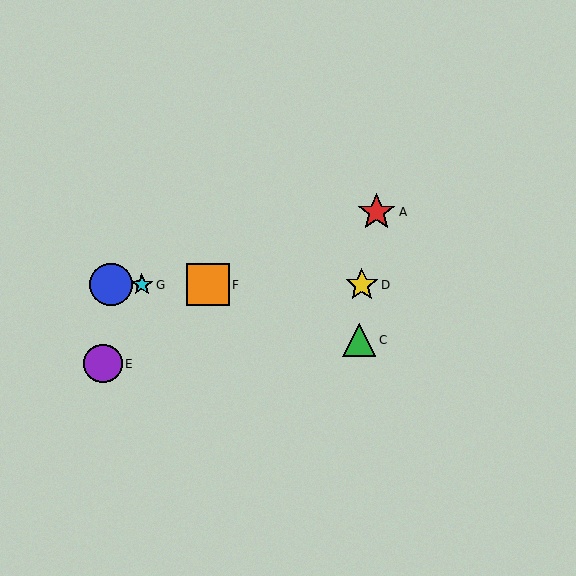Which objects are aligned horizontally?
Objects B, D, F, G are aligned horizontally.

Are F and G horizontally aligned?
Yes, both are at y≈285.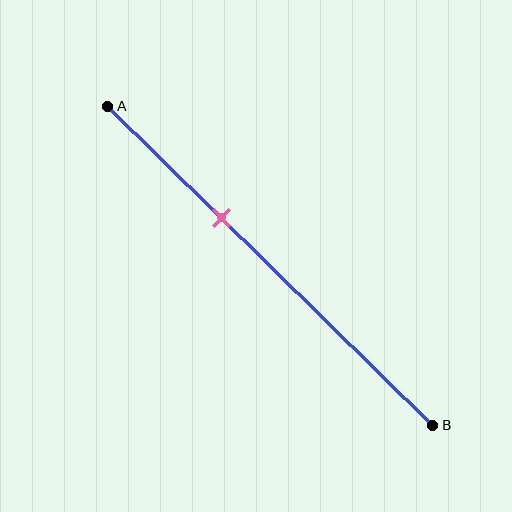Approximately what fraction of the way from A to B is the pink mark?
The pink mark is approximately 35% of the way from A to B.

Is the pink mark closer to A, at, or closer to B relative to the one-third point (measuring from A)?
The pink mark is approximately at the one-third point of segment AB.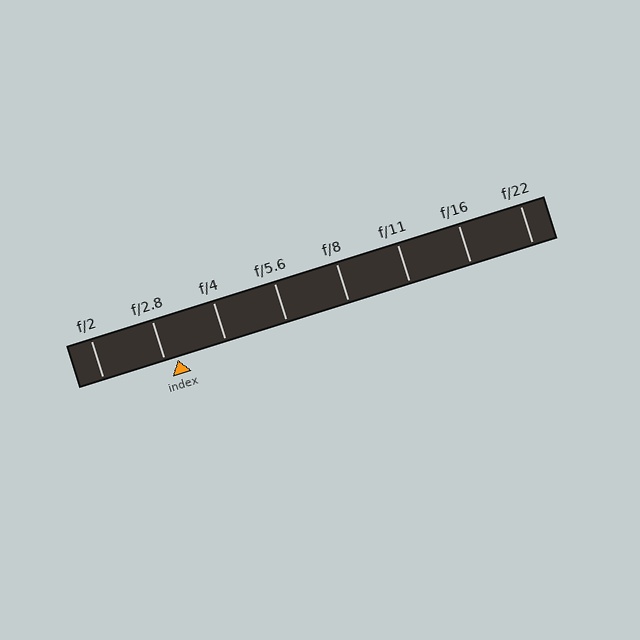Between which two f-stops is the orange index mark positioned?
The index mark is between f/2.8 and f/4.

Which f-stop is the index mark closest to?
The index mark is closest to f/2.8.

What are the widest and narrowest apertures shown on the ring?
The widest aperture shown is f/2 and the narrowest is f/22.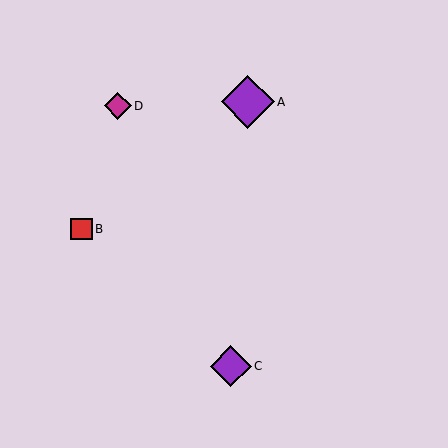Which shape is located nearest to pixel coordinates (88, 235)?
The red square (labeled B) at (82, 229) is nearest to that location.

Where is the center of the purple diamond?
The center of the purple diamond is at (248, 102).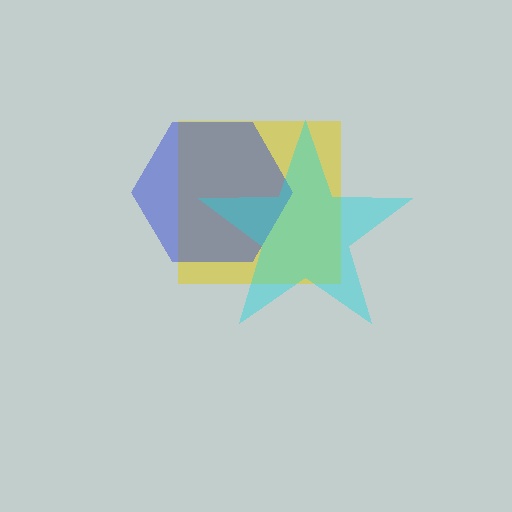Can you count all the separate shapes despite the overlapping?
Yes, there are 3 separate shapes.